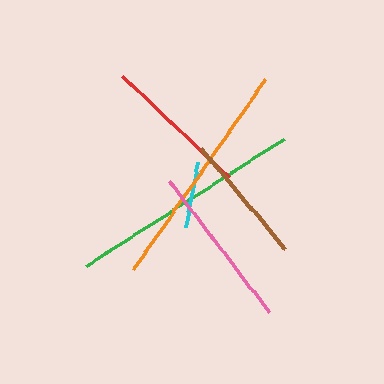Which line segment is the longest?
The green line is the longest at approximately 234 pixels.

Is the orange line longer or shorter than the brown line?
The orange line is longer than the brown line.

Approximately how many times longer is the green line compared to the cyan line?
The green line is approximately 3.5 times the length of the cyan line.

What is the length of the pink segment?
The pink segment is approximately 165 pixels long.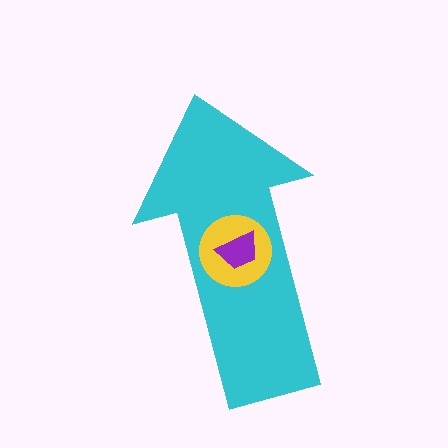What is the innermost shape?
The purple trapezoid.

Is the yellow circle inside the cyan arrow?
Yes.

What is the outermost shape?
The cyan arrow.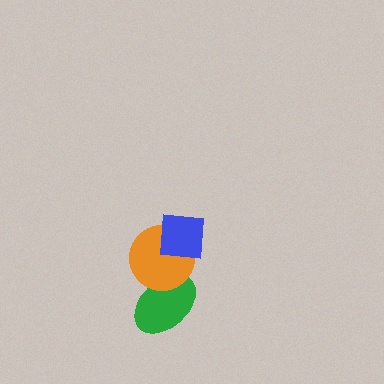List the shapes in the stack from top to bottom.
From top to bottom: the blue square, the orange circle, the green ellipse.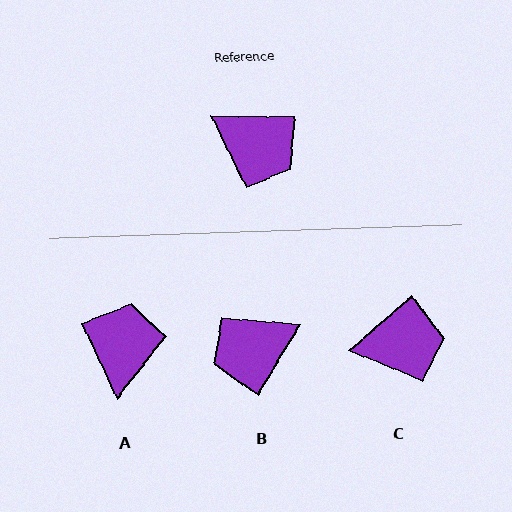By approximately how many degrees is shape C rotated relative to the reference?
Approximately 41 degrees counter-clockwise.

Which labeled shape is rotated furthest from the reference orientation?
B, about 121 degrees away.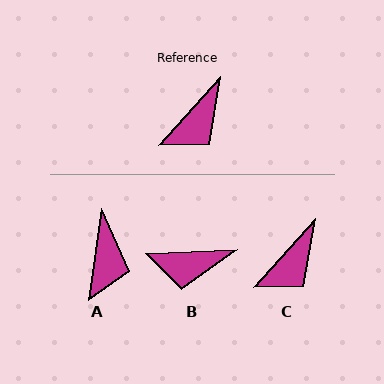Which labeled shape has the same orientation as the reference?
C.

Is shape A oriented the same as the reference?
No, it is off by about 34 degrees.